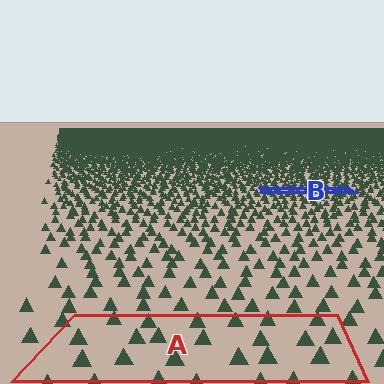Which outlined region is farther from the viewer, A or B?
Region B is farther from the viewer — the texture elements inside it appear smaller and more densely packed.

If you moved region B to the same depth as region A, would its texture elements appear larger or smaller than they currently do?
They would appear larger. At a closer depth, the same texture elements are projected at a bigger on-screen size.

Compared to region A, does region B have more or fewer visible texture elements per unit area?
Region B has more texture elements per unit area — they are packed more densely because it is farther away.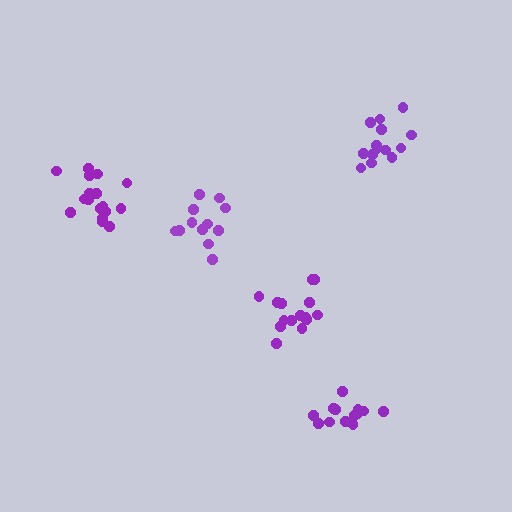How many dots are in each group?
Group 1: 12 dots, Group 2: 14 dots, Group 3: 13 dots, Group 4: 17 dots, Group 5: 15 dots (71 total).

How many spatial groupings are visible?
There are 5 spatial groupings.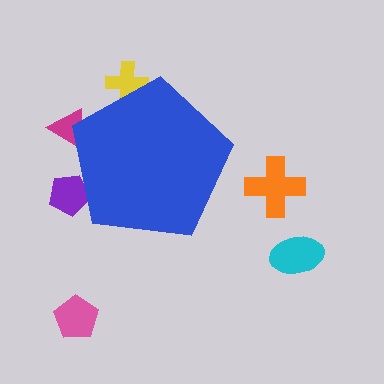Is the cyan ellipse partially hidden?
No, the cyan ellipse is fully visible.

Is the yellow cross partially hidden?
Yes, the yellow cross is partially hidden behind the blue pentagon.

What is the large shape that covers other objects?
A blue pentagon.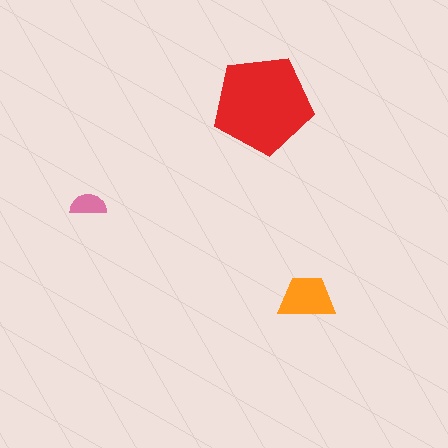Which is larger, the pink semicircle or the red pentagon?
The red pentagon.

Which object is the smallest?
The pink semicircle.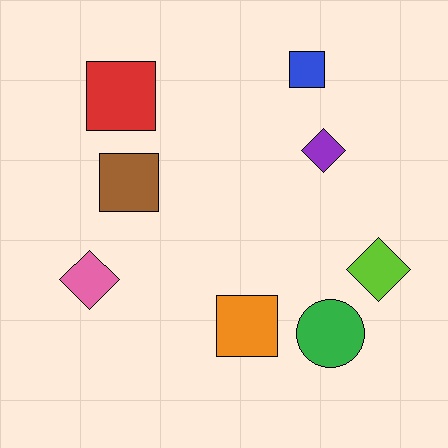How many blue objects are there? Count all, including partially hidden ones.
There is 1 blue object.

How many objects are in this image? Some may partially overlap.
There are 8 objects.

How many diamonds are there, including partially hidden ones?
There are 3 diamonds.